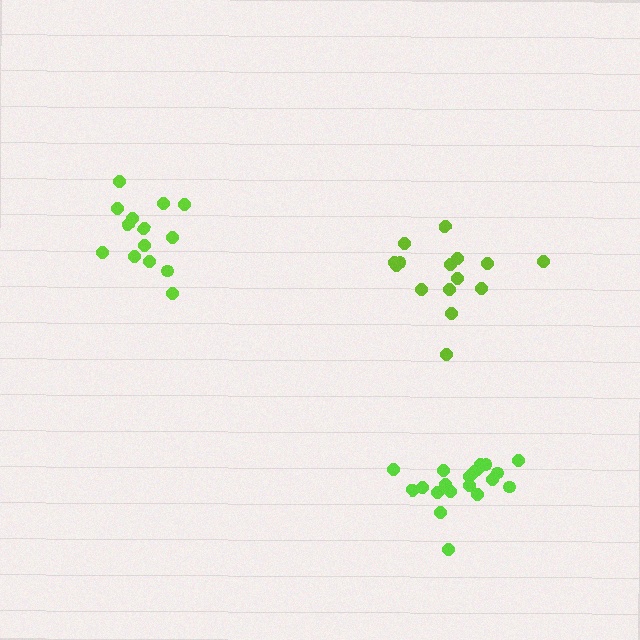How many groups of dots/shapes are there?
There are 3 groups.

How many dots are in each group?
Group 1: 20 dots, Group 2: 15 dots, Group 3: 14 dots (49 total).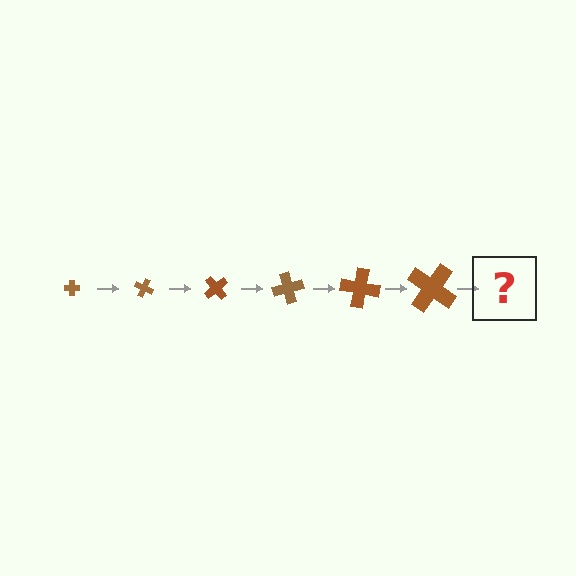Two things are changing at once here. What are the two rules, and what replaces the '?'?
The two rules are that the cross grows larger each step and it rotates 25 degrees each step. The '?' should be a cross, larger than the previous one and rotated 150 degrees from the start.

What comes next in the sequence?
The next element should be a cross, larger than the previous one and rotated 150 degrees from the start.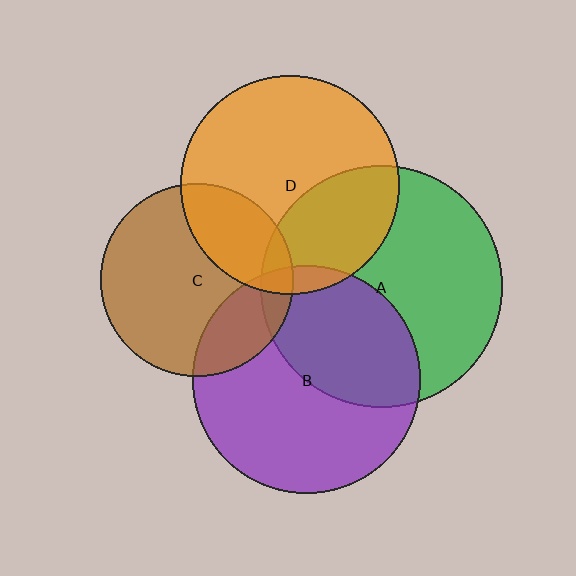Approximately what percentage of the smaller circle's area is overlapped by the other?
Approximately 20%.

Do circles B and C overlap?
Yes.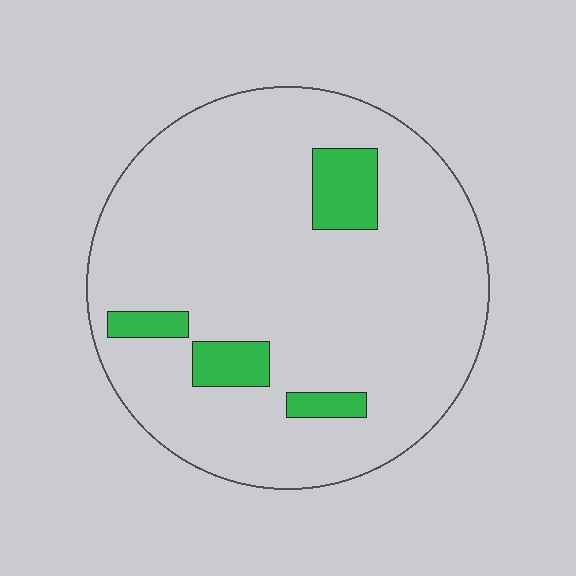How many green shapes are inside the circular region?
4.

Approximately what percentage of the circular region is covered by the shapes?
Approximately 10%.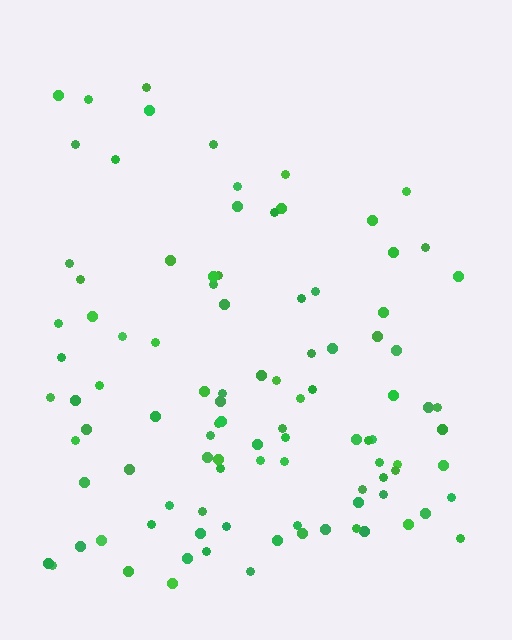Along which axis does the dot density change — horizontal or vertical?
Vertical.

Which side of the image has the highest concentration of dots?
The bottom.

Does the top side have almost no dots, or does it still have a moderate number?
Still a moderate number, just noticeably fewer than the bottom.